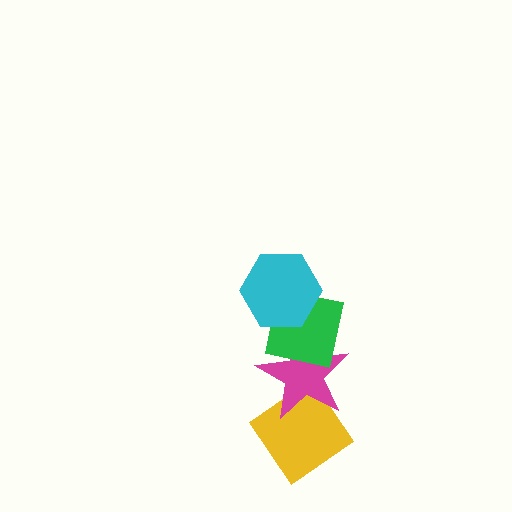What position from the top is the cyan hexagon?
The cyan hexagon is 1st from the top.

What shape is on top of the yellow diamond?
The magenta star is on top of the yellow diamond.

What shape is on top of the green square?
The cyan hexagon is on top of the green square.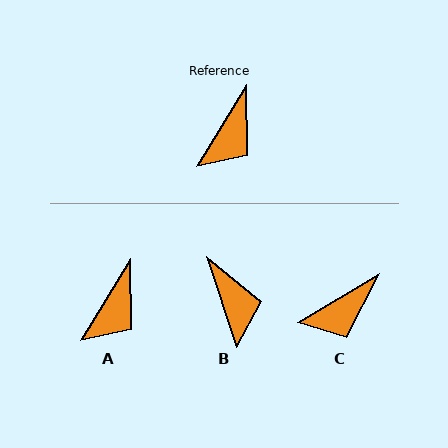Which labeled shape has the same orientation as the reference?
A.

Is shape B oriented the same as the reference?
No, it is off by about 49 degrees.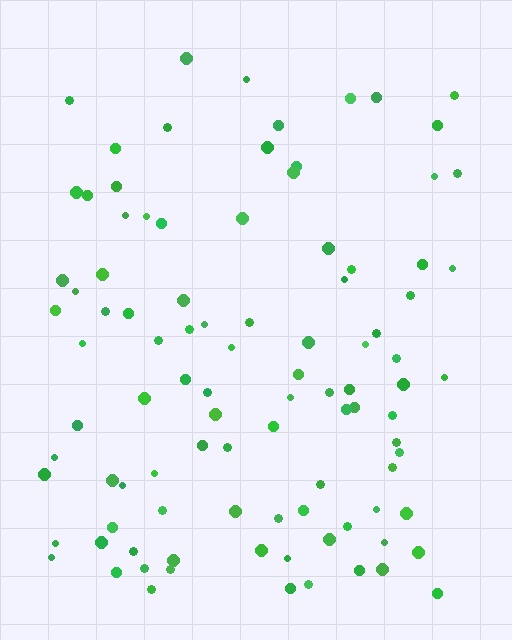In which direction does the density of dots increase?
From top to bottom, with the bottom side densest.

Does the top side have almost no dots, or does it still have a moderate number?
Still a moderate number, just noticeably fewer than the bottom.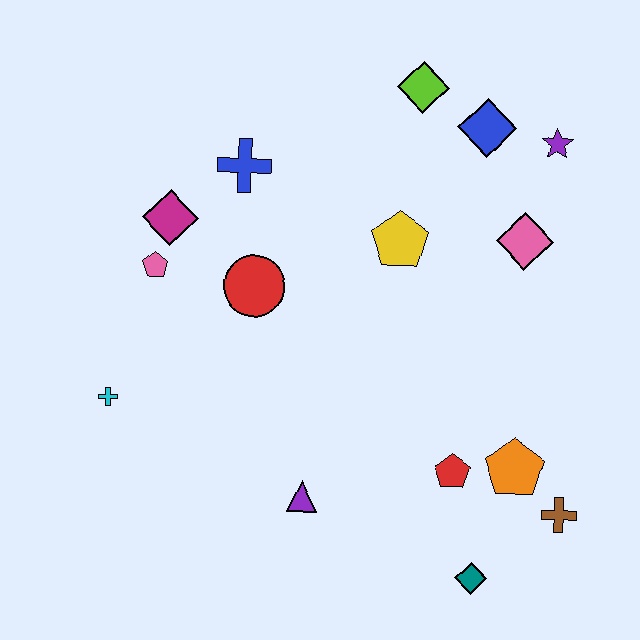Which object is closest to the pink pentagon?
The magenta diamond is closest to the pink pentagon.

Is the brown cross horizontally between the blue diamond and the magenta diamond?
No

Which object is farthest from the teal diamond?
The lime diamond is farthest from the teal diamond.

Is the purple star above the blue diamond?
No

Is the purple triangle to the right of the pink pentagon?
Yes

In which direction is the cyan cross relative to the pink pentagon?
The cyan cross is below the pink pentagon.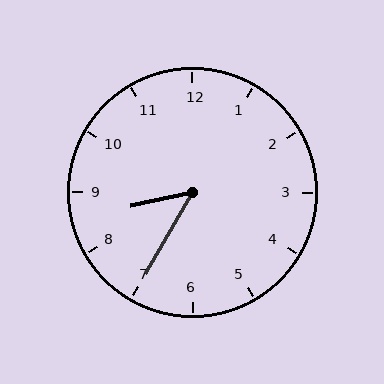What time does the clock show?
8:35.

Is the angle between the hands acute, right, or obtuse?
It is acute.